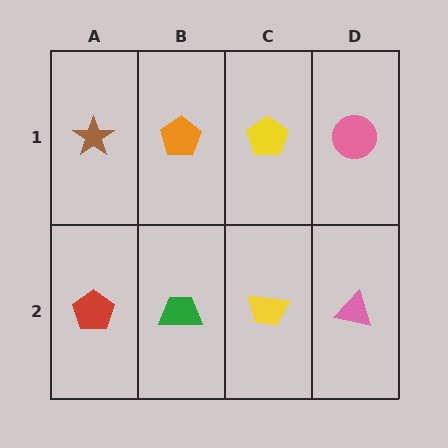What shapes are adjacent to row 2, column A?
A brown star (row 1, column A), a green trapezoid (row 2, column B).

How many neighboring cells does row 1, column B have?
3.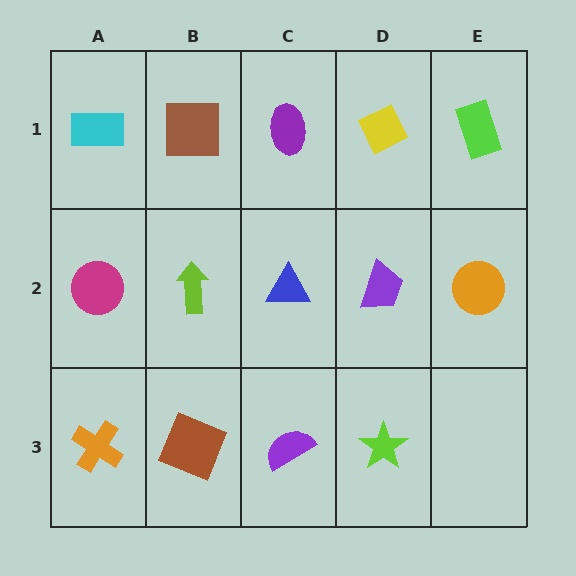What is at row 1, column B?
A brown square.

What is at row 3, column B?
A brown square.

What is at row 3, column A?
An orange cross.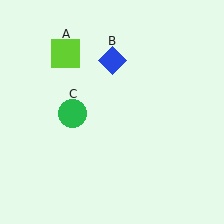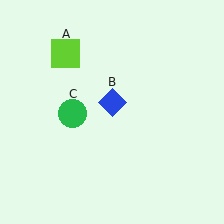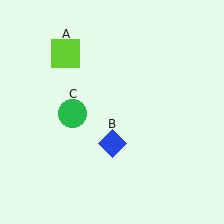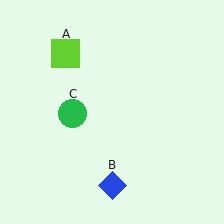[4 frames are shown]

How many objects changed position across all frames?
1 object changed position: blue diamond (object B).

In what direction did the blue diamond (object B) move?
The blue diamond (object B) moved down.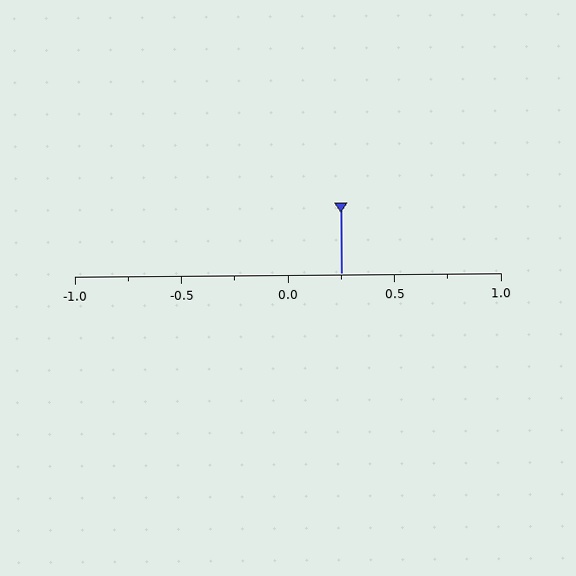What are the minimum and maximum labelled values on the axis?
The axis runs from -1.0 to 1.0.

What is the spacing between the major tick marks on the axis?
The major ticks are spaced 0.5 apart.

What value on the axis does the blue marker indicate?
The marker indicates approximately 0.25.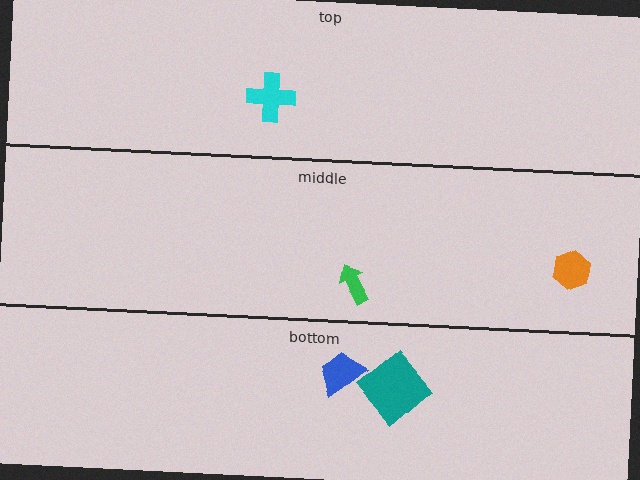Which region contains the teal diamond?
The bottom region.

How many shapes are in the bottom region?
2.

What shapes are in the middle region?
The orange hexagon, the green arrow.